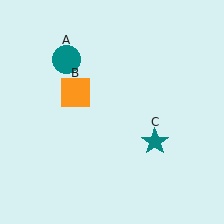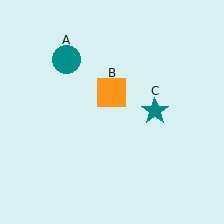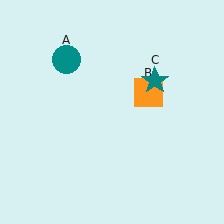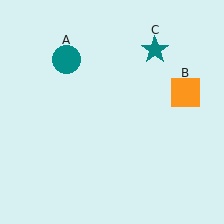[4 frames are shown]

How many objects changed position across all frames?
2 objects changed position: orange square (object B), teal star (object C).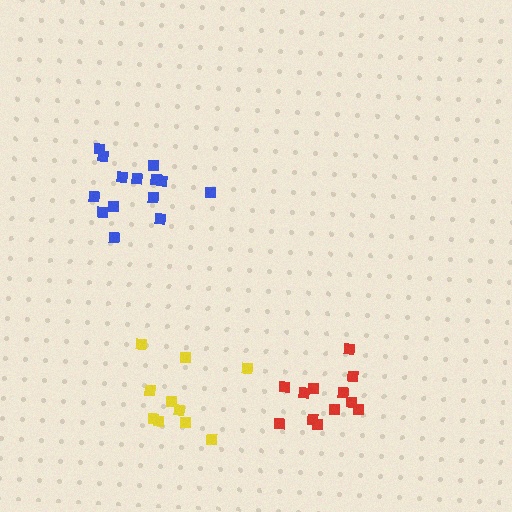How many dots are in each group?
Group 1: 10 dots, Group 2: 12 dots, Group 3: 14 dots (36 total).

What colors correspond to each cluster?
The clusters are colored: yellow, red, blue.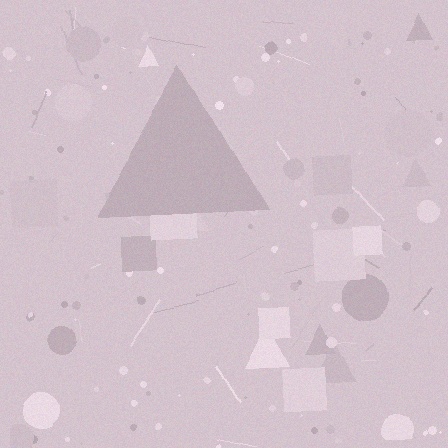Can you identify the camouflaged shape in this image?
The camouflaged shape is a triangle.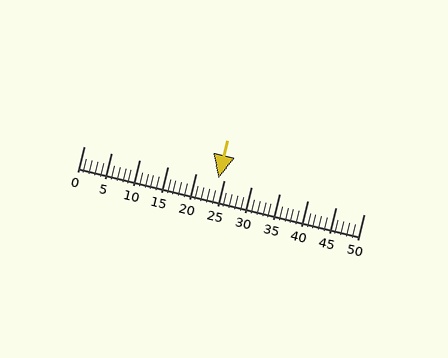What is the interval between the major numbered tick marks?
The major tick marks are spaced 5 units apart.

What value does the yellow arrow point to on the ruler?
The yellow arrow points to approximately 24.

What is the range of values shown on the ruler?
The ruler shows values from 0 to 50.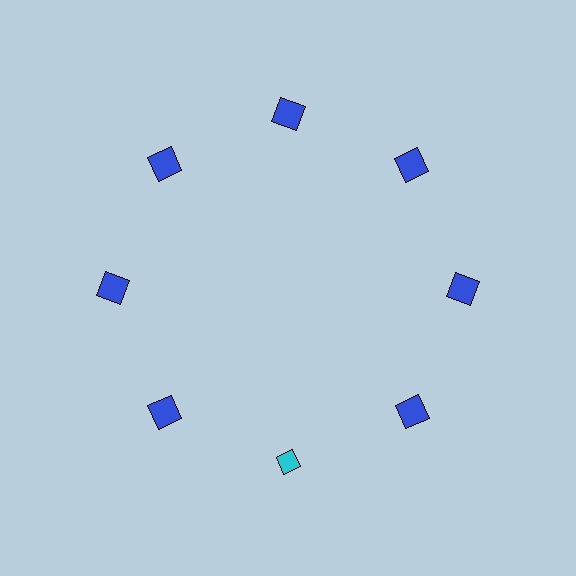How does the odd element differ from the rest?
It differs in both color (cyan instead of blue) and shape (diamond instead of square).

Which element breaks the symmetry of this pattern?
The cyan diamond at roughly the 6 o'clock position breaks the symmetry. All other shapes are blue squares.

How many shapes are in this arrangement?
There are 8 shapes arranged in a ring pattern.